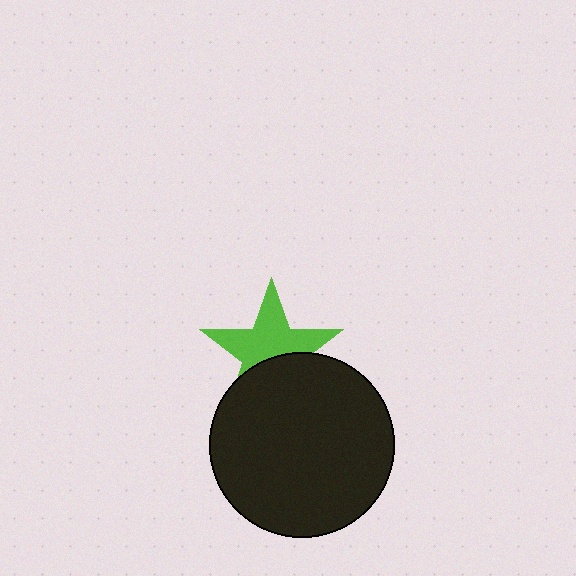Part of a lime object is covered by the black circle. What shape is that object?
It is a star.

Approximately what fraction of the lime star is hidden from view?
Roughly 40% of the lime star is hidden behind the black circle.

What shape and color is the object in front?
The object in front is a black circle.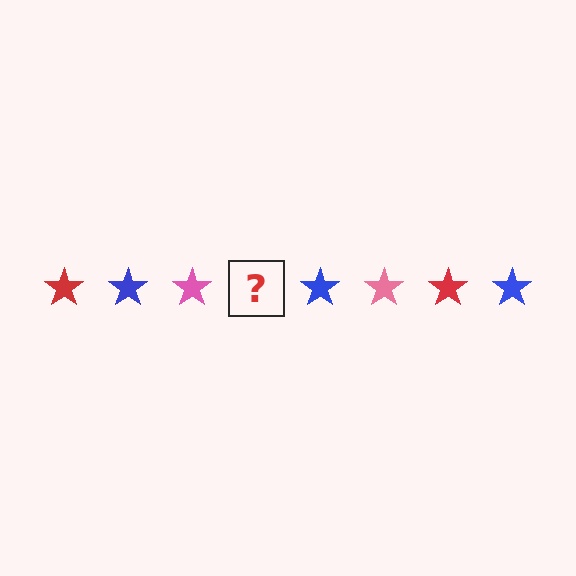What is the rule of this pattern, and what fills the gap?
The rule is that the pattern cycles through red, blue, pink stars. The gap should be filled with a red star.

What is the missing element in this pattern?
The missing element is a red star.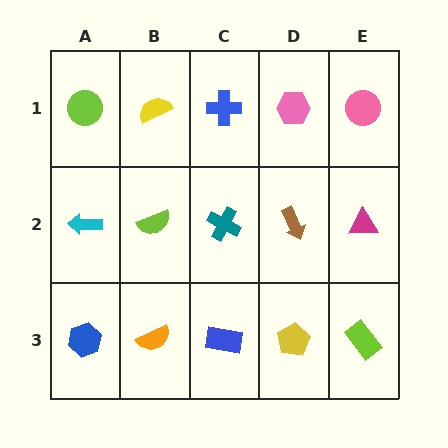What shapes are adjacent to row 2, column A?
A lime circle (row 1, column A), a blue hexagon (row 3, column A), a lime semicircle (row 2, column B).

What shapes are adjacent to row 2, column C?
A blue cross (row 1, column C), a blue rectangle (row 3, column C), a lime semicircle (row 2, column B), a brown arrow (row 2, column D).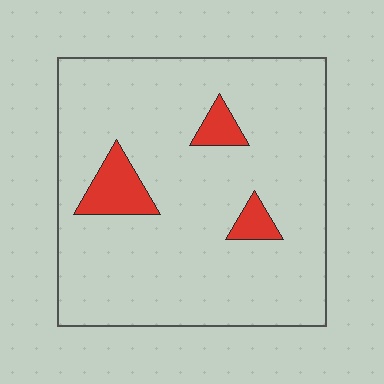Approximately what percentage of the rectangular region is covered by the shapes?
Approximately 10%.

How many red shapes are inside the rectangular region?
3.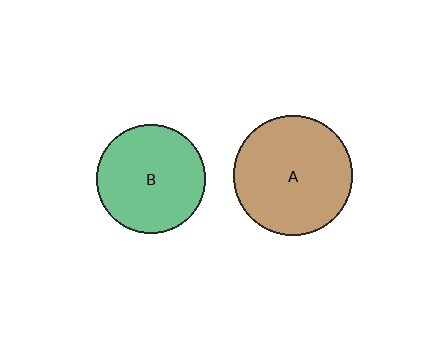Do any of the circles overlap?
No, none of the circles overlap.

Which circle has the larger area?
Circle A (brown).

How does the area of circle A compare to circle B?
Approximately 1.2 times.